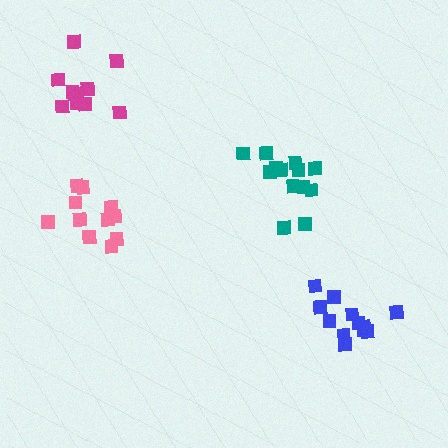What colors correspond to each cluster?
The clusters are colored: teal, pink, magenta, blue.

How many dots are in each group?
Group 1: 13 dots, Group 2: 11 dots, Group 3: 10 dots, Group 4: 12 dots (46 total).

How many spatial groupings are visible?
There are 4 spatial groupings.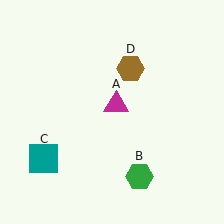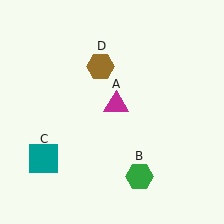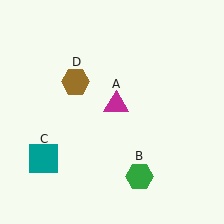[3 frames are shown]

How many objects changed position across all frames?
1 object changed position: brown hexagon (object D).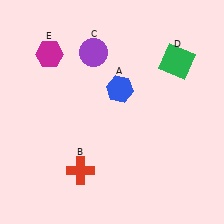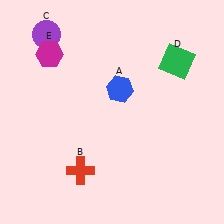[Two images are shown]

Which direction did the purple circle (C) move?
The purple circle (C) moved left.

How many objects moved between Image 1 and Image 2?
1 object moved between the two images.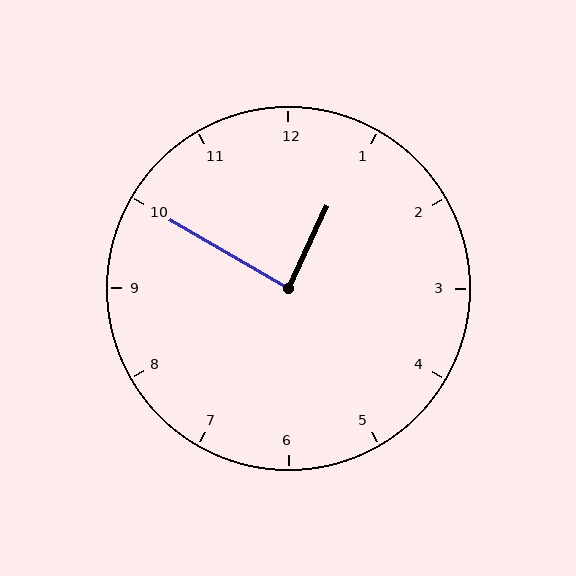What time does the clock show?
12:50.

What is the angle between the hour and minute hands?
Approximately 85 degrees.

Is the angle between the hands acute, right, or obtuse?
It is right.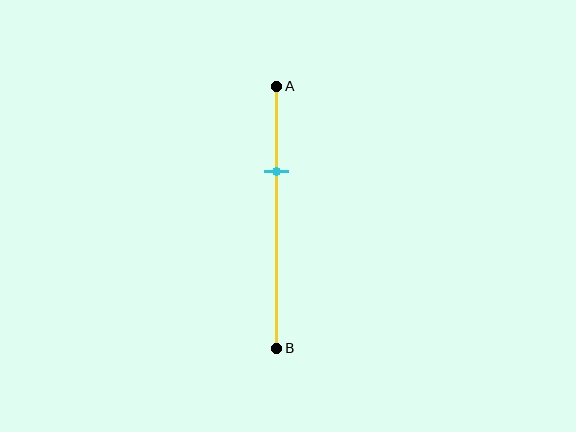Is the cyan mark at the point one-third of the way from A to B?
Yes, the mark is approximately at the one-third point.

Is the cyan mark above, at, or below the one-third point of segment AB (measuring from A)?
The cyan mark is approximately at the one-third point of segment AB.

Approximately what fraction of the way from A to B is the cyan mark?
The cyan mark is approximately 35% of the way from A to B.